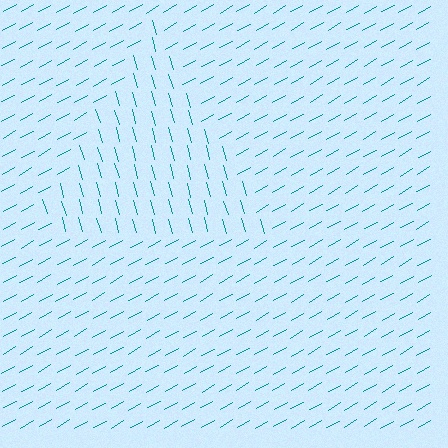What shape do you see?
I see a triangle.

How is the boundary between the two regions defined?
The boundary is defined purely by a change in line orientation (approximately 76 degrees difference). All lines are the same color and thickness.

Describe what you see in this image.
The image is filled with small teal line segments. A triangle region in the image has lines oriented differently from the surrounding lines, creating a visible texture boundary.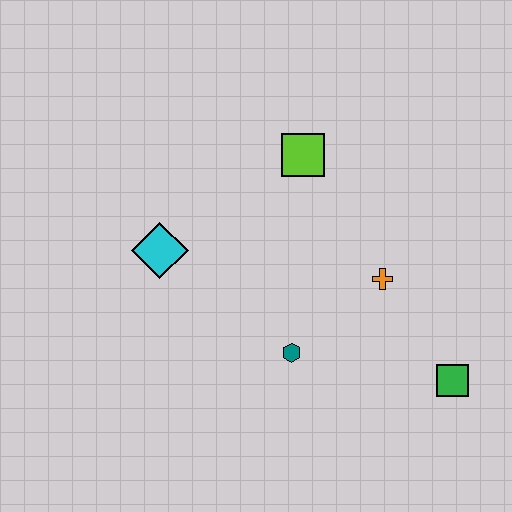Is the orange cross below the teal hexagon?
No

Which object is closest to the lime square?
The orange cross is closest to the lime square.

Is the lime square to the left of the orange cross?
Yes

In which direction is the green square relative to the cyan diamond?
The green square is to the right of the cyan diamond.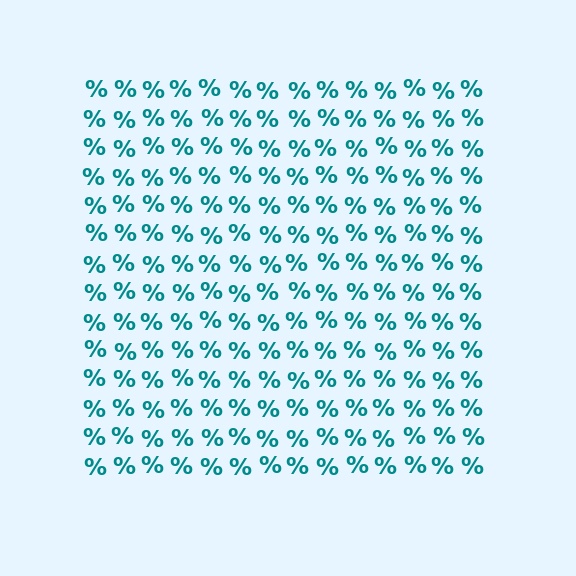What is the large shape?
The large shape is a square.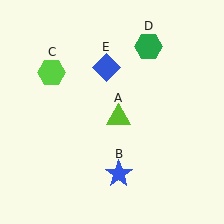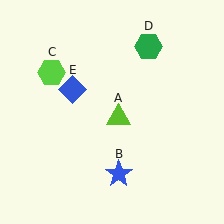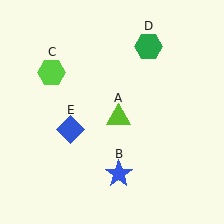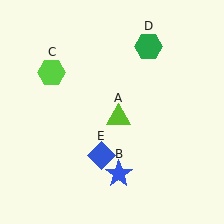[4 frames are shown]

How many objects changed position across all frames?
1 object changed position: blue diamond (object E).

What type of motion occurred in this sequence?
The blue diamond (object E) rotated counterclockwise around the center of the scene.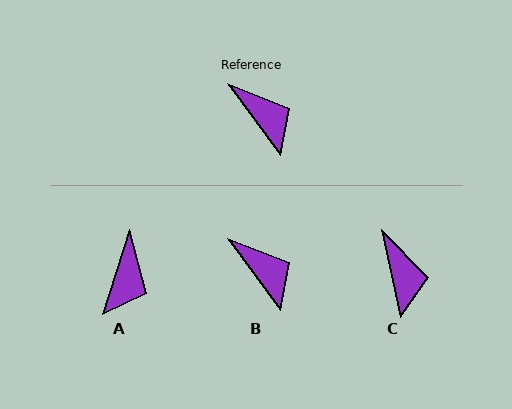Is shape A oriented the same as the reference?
No, it is off by about 54 degrees.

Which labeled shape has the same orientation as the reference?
B.